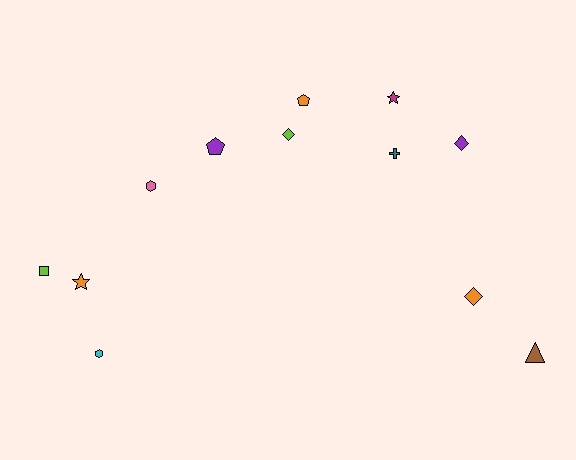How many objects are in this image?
There are 12 objects.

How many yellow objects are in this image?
There are no yellow objects.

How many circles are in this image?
There are no circles.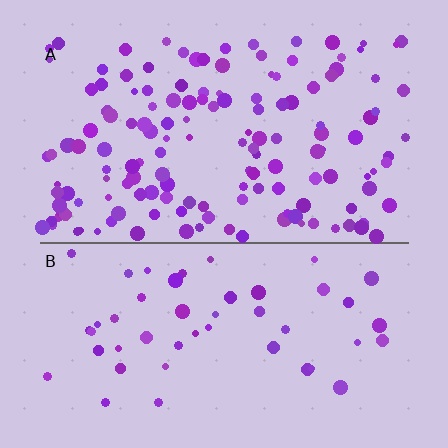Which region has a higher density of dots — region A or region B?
A (the top).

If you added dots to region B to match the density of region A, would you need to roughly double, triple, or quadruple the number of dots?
Approximately triple.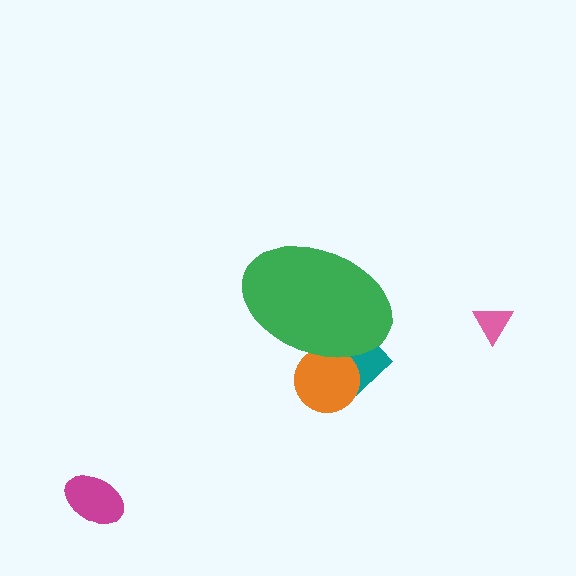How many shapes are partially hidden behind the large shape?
2 shapes are partially hidden.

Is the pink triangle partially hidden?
No, the pink triangle is fully visible.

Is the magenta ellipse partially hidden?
No, the magenta ellipse is fully visible.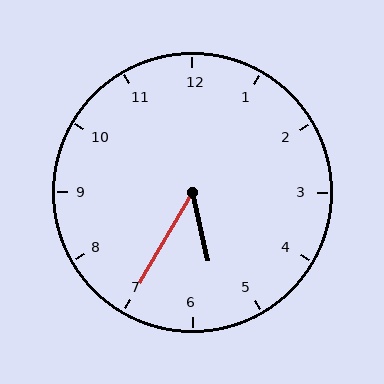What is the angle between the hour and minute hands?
Approximately 42 degrees.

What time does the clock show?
5:35.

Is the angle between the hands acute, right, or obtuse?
It is acute.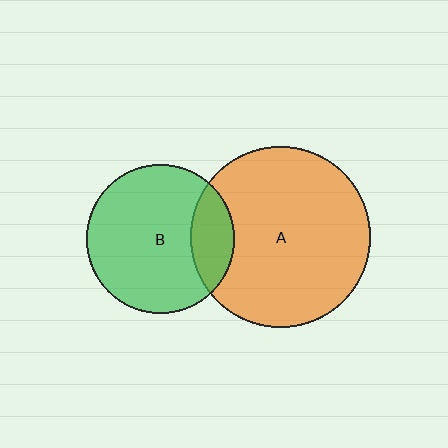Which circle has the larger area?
Circle A (orange).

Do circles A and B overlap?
Yes.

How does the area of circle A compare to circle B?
Approximately 1.5 times.